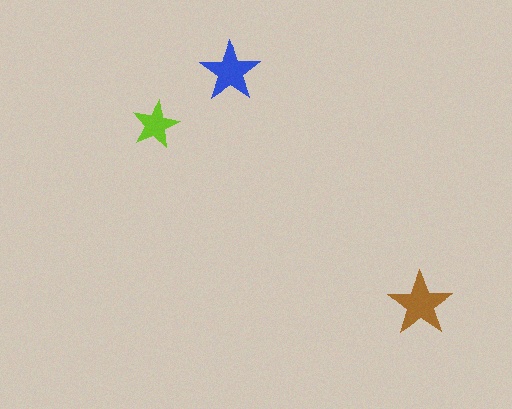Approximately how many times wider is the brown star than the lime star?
About 1.5 times wider.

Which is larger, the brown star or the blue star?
The brown one.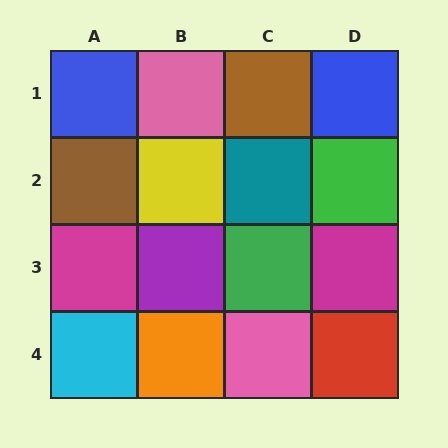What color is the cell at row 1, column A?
Blue.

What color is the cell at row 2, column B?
Yellow.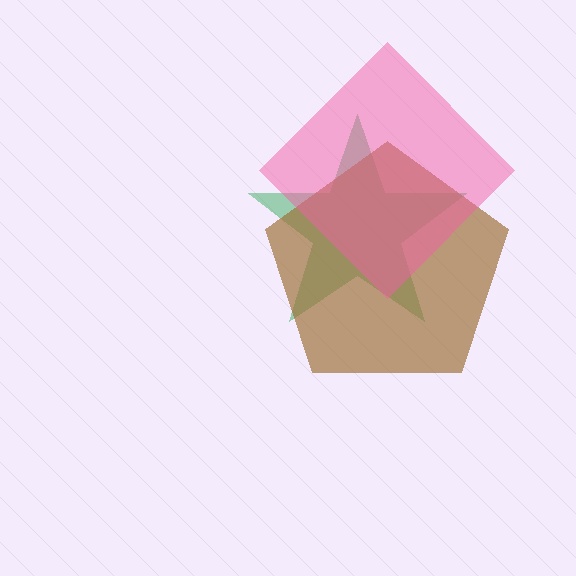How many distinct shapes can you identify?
There are 3 distinct shapes: a green star, a brown pentagon, a pink diamond.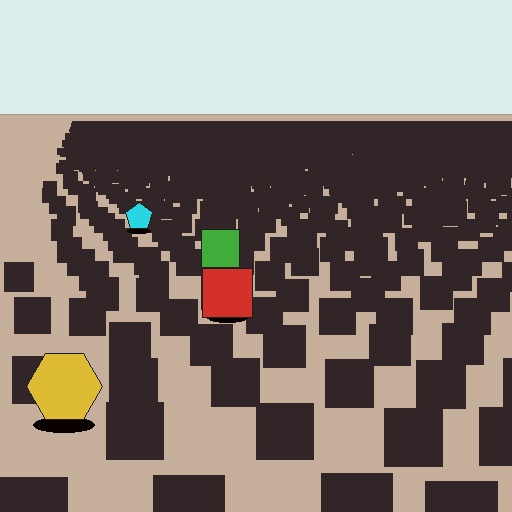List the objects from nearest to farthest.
From nearest to farthest: the yellow hexagon, the red square, the green square, the cyan pentagon.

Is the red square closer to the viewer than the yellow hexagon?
No. The yellow hexagon is closer — you can tell from the texture gradient: the ground texture is coarser near it.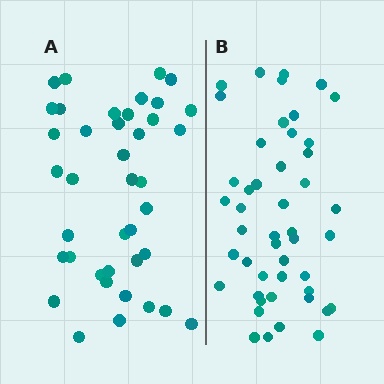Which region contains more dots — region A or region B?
Region B (the right region) has more dots.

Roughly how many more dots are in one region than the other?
Region B has roughly 8 or so more dots than region A.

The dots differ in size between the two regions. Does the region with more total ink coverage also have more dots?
No. Region A has more total ink coverage because its dots are larger, but region B actually contains more individual dots. Total area can be misleading — the number of items is what matters here.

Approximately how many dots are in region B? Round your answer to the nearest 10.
About 50 dots. (The exact count is 47, which rounds to 50.)